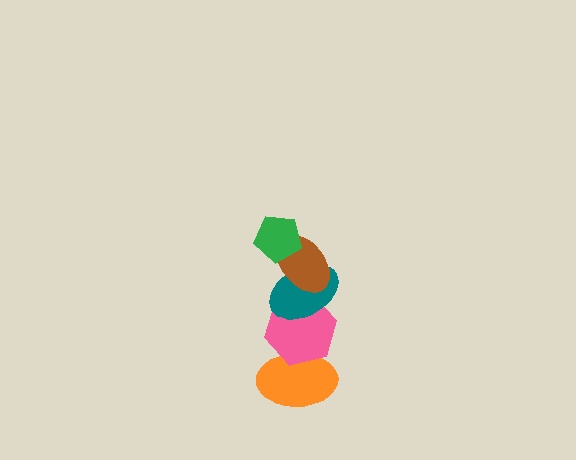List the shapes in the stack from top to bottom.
From top to bottom: the green pentagon, the brown ellipse, the teal ellipse, the pink hexagon, the orange ellipse.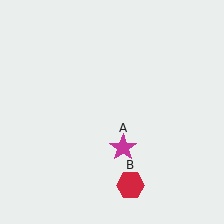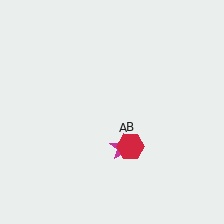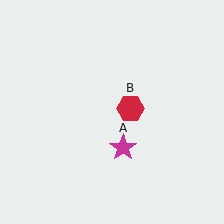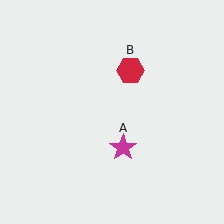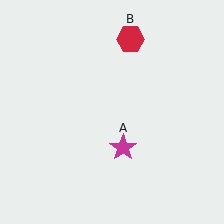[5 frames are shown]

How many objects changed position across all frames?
1 object changed position: red hexagon (object B).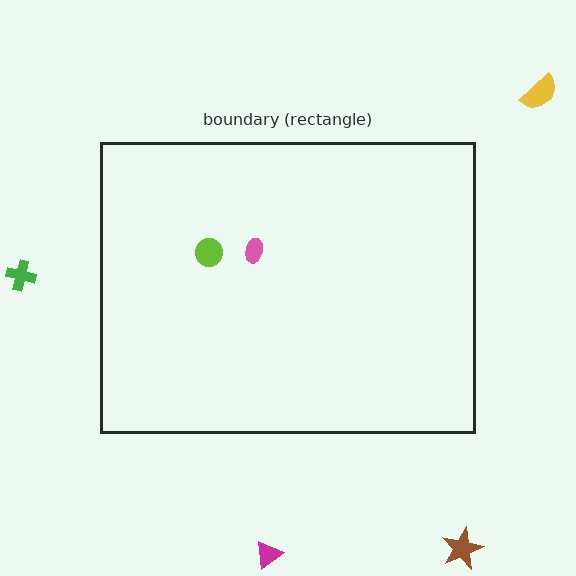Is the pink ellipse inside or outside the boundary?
Inside.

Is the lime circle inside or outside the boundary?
Inside.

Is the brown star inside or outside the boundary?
Outside.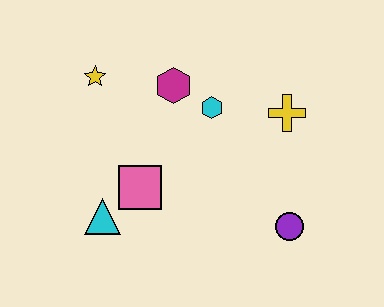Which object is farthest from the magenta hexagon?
The purple circle is farthest from the magenta hexagon.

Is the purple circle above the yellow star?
No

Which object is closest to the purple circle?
The yellow cross is closest to the purple circle.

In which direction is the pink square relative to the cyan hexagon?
The pink square is below the cyan hexagon.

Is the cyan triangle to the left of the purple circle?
Yes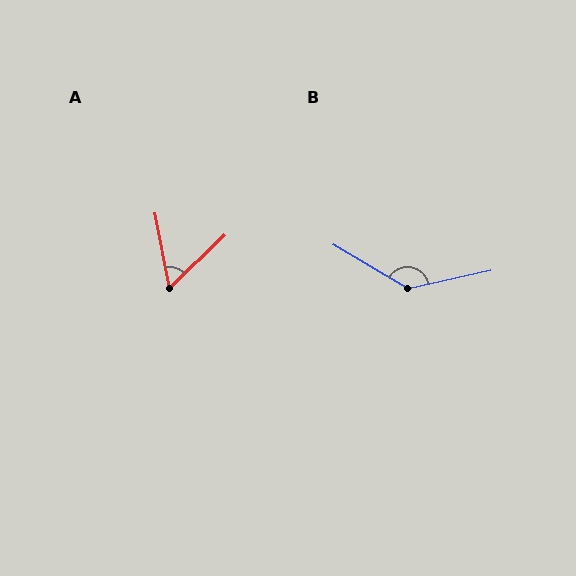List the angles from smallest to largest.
A (57°), B (137°).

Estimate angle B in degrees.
Approximately 137 degrees.